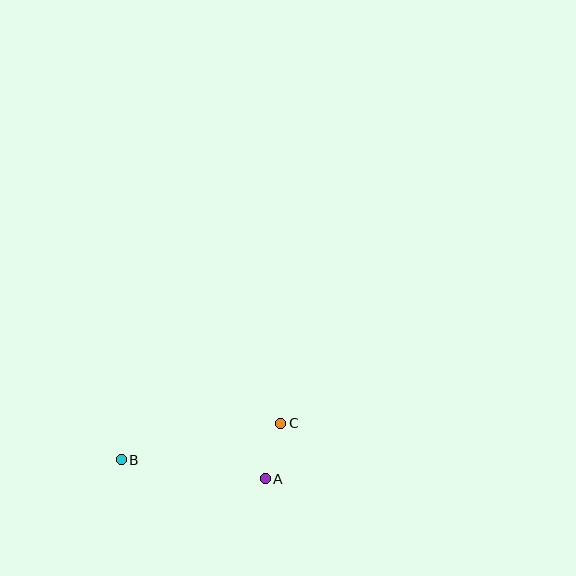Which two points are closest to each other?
Points A and C are closest to each other.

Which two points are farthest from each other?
Points B and C are farthest from each other.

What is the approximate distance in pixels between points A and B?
The distance between A and B is approximately 145 pixels.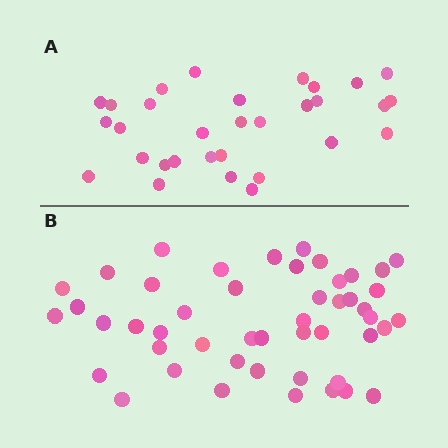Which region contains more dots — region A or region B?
Region B (the bottom region) has more dots.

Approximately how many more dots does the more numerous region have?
Region B has approximately 15 more dots than region A.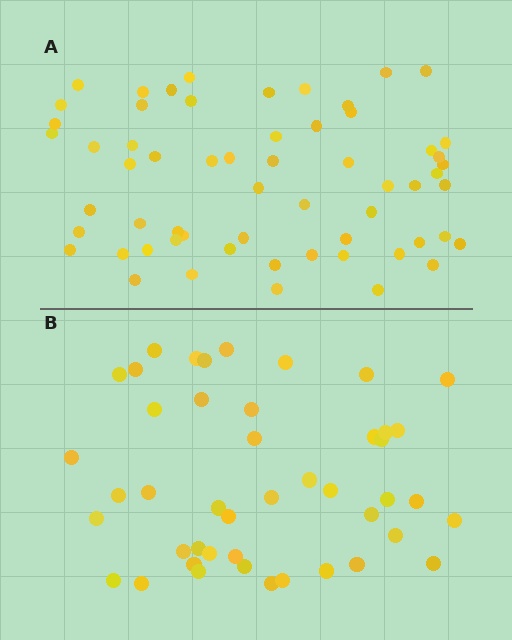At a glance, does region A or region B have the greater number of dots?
Region A (the top region) has more dots.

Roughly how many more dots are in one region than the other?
Region A has approximately 15 more dots than region B.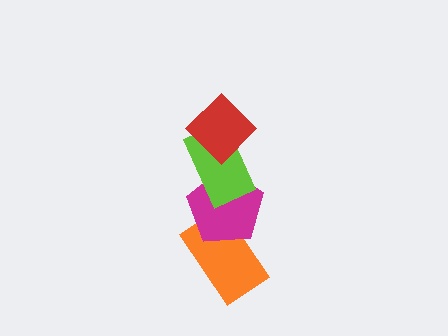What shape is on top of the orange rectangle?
The magenta pentagon is on top of the orange rectangle.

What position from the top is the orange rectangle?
The orange rectangle is 4th from the top.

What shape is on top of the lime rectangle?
The red diamond is on top of the lime rectangle.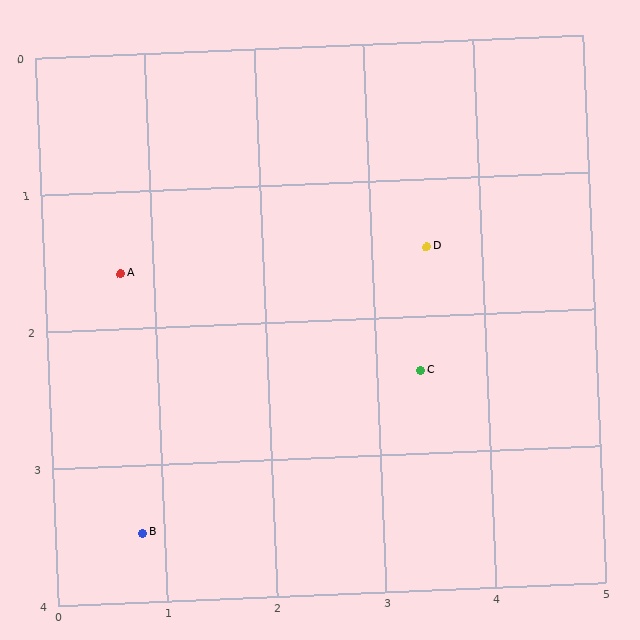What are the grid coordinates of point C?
Point C is at approximately (3.4, 2.4).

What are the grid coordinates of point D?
Point D is at approximately (3.5, 1.5).